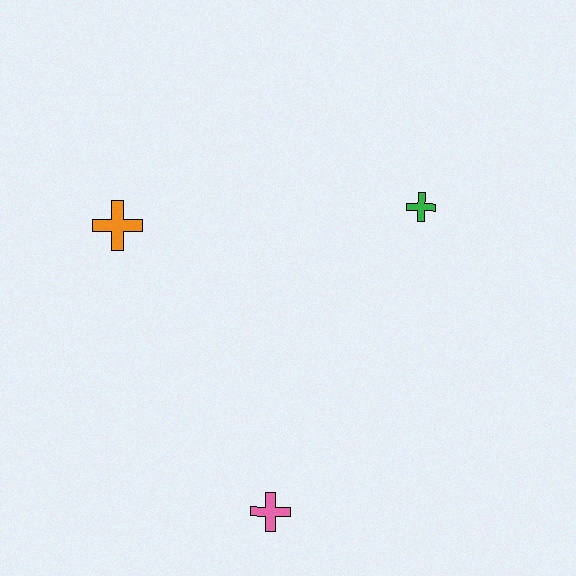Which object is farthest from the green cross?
The pink cross is farthest from the green cross.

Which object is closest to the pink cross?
The orange cross is closest to the pink cross.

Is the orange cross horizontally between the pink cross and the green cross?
No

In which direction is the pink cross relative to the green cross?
The pink cross is below the green cross.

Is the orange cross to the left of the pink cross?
Yes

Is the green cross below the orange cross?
No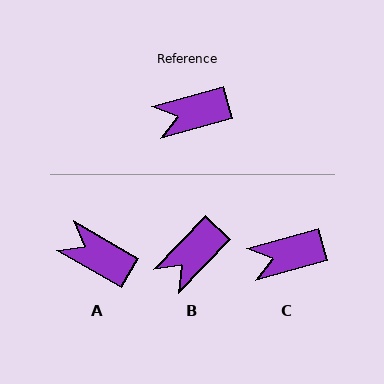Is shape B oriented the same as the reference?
No, it is off by about 31 degrees.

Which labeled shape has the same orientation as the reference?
C.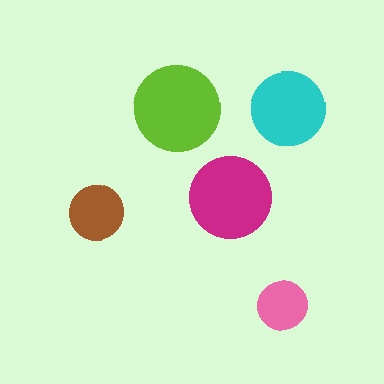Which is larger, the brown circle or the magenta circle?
The magenta one.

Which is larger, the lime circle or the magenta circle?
The lime one.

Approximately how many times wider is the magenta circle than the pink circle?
About 1.5 times wider.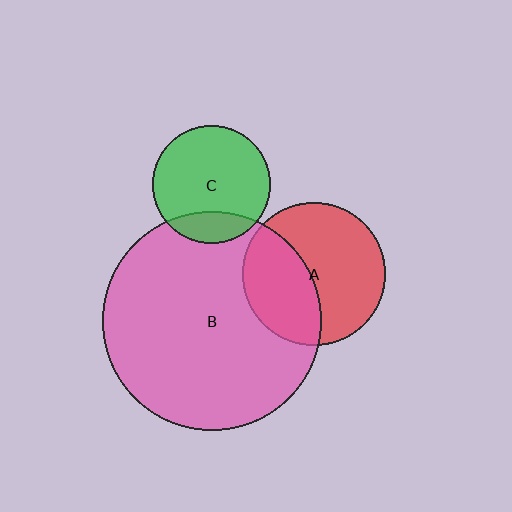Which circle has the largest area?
Circle B (pink).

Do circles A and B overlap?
Yes.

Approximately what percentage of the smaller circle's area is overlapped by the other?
Approximately 40%.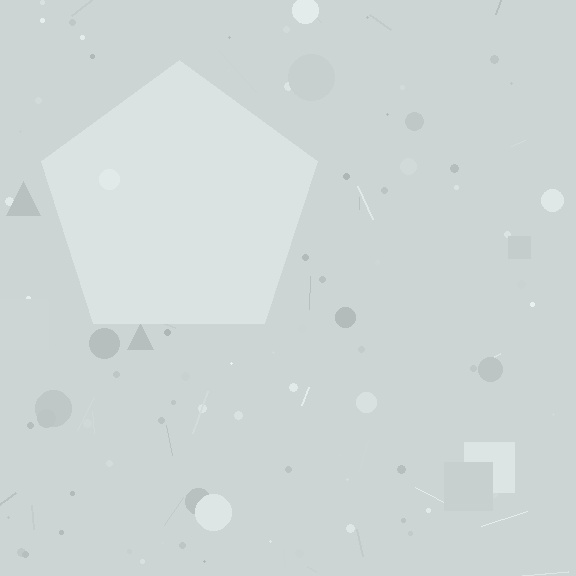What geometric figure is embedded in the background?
A pentagon is embedded in the background.